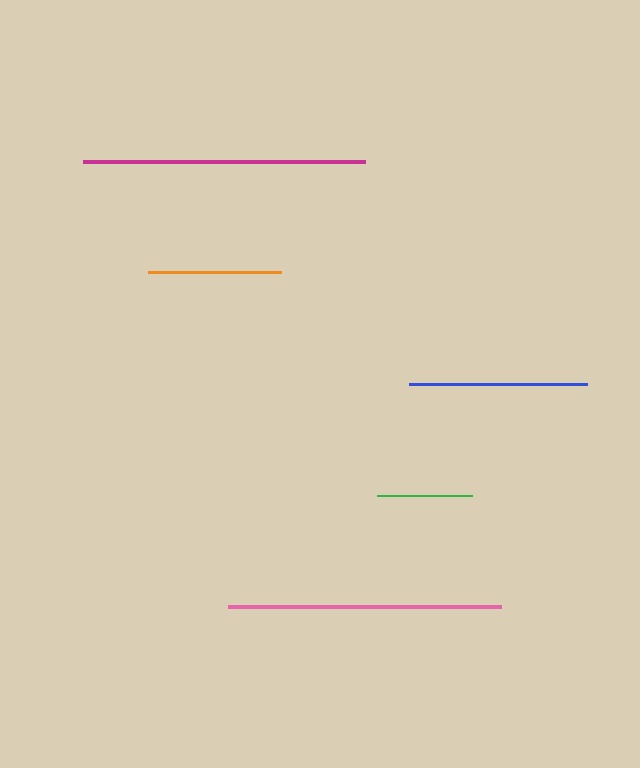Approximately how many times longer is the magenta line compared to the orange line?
The magenta line is approximately 2.1 times the length of the orange line.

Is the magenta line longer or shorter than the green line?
The magenta line is longer than the green line.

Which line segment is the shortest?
The green line is the shortest at approximately 95 pixels.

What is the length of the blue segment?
The blue segment is approximately 178 pixels long.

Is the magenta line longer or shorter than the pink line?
The magenta line is longer than the pink line.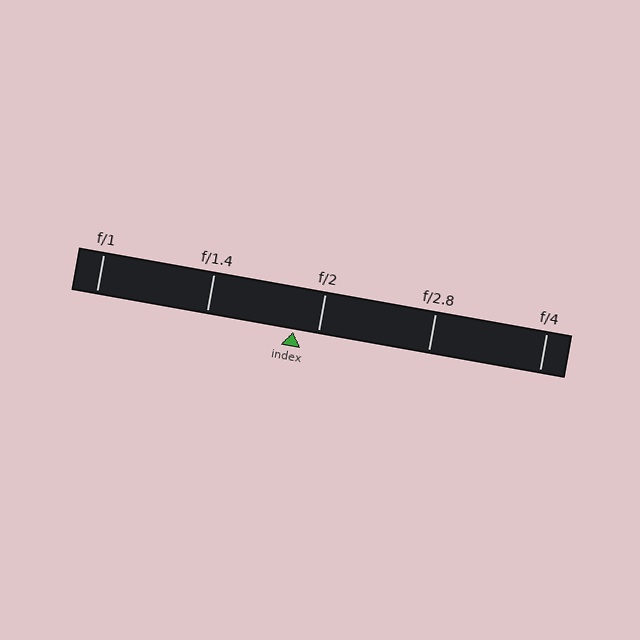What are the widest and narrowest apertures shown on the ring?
The widest aperture shown is f/1 and the narrowest is f/4.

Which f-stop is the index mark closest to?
The index mark is closest to f/2.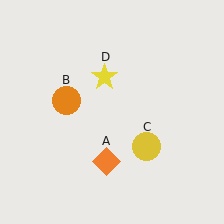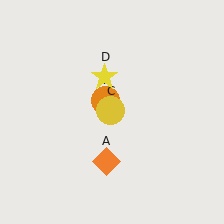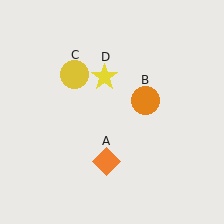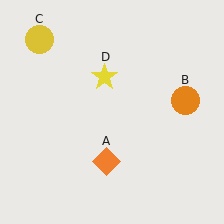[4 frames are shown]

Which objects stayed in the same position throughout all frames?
Orange diamond (object A) and yellow star (object D) remained stationary.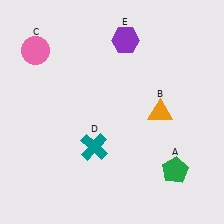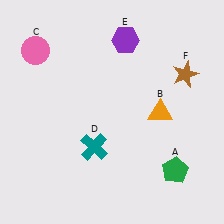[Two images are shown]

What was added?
A brown star (F) was added in Image 2.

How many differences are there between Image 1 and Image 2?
There is 1 difference between the two images.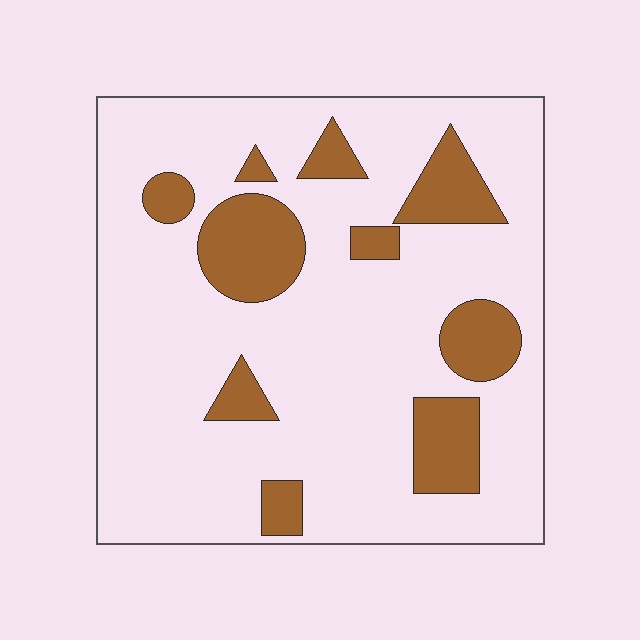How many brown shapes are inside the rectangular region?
10.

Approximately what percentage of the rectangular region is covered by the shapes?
Approximately 20%.